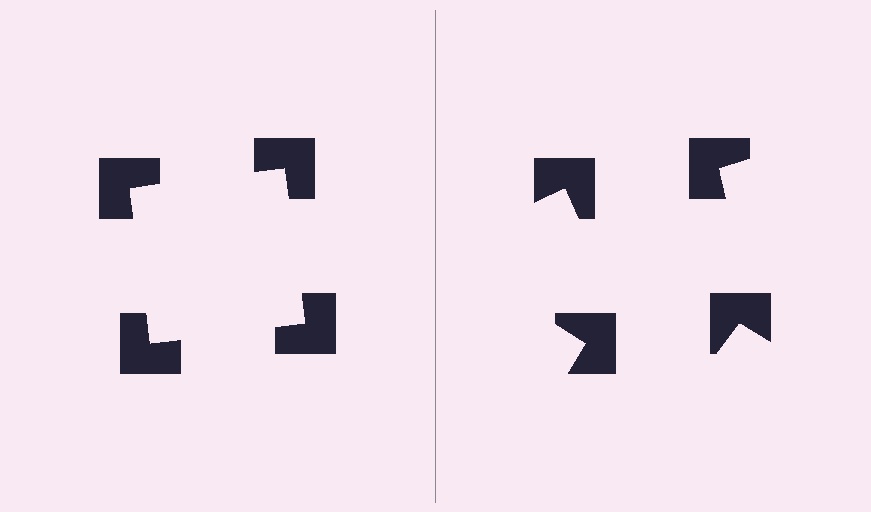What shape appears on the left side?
An illusory square.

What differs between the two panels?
The notched squares are positioned identically on both sides; only the wedge orientations differ. On the left they align to a square; on the right they are misaligned.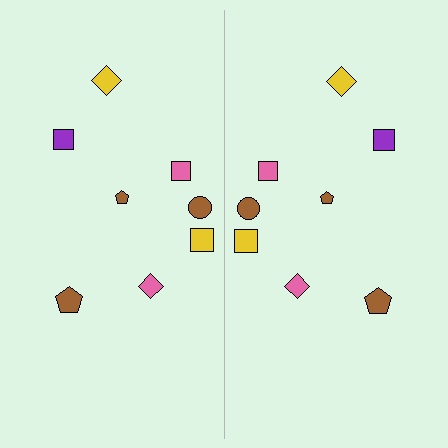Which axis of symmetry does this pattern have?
The pattern has a vertical axis of symmetry running through the center of the image.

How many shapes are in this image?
There are 16 shapes in this image.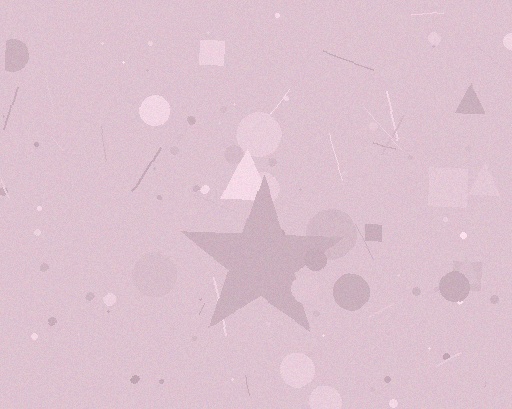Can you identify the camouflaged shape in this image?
The camouflaged shape is a star.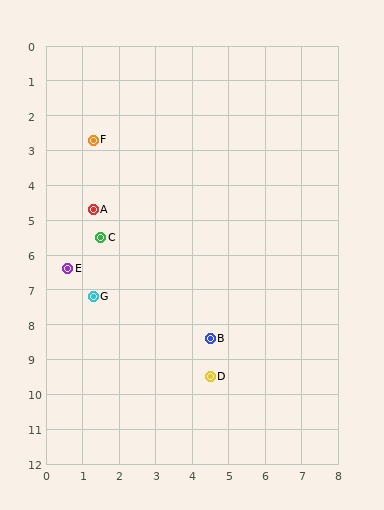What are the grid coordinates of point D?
Point D is at approximately (4.5, 9.5).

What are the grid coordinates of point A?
Point A is at approximately (1.3, 4.7).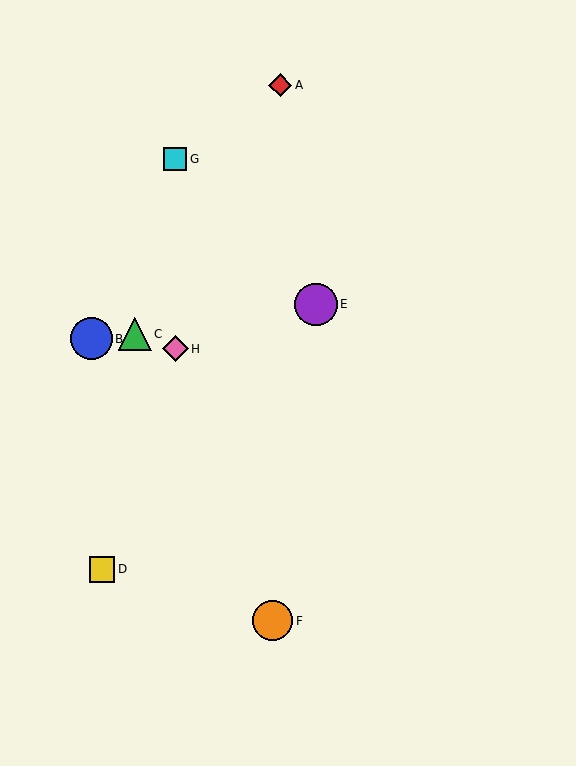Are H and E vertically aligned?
No, H is at x≈175 and E is at x≈316.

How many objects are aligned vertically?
2 objects (G, H) are aligned vertically.